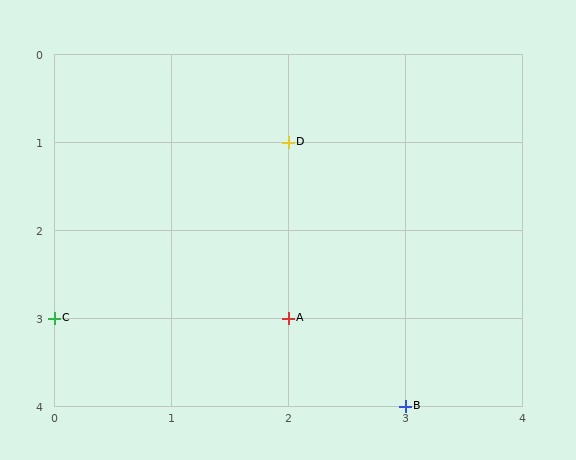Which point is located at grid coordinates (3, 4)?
Point B is at (3, 4).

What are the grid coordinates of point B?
Point B is at grid coordinates (3, 4).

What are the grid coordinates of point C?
Point C is at grid coordinates (0, 3).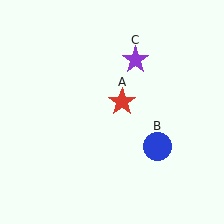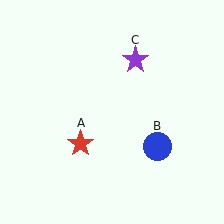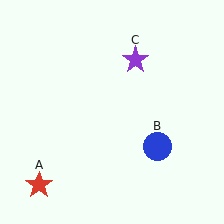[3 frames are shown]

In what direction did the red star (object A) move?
The red star (object A) moved down and to the left.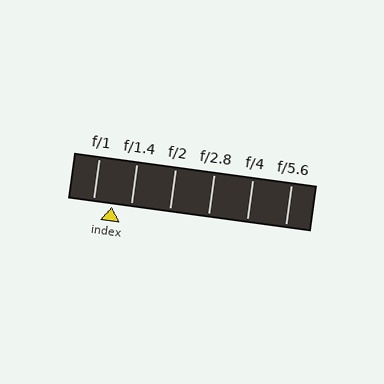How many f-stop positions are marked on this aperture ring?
There are 6 f-stop positions marked.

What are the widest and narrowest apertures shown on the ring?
The widest aperture shown is f/1 and the narrowest is f/5.6.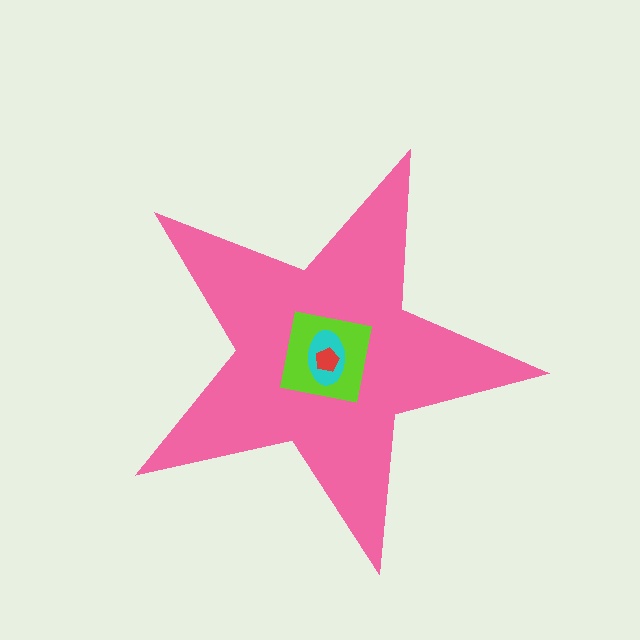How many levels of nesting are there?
4.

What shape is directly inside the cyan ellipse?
The red pentagon.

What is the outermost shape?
The pink star.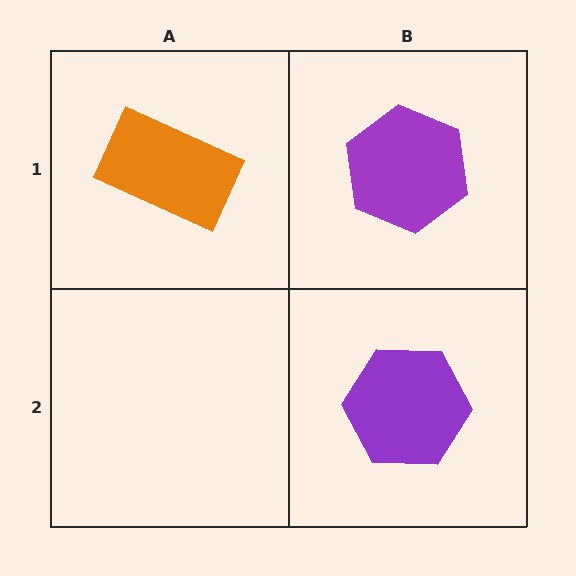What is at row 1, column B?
A purple hexagon.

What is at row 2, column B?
A purple hexagon.